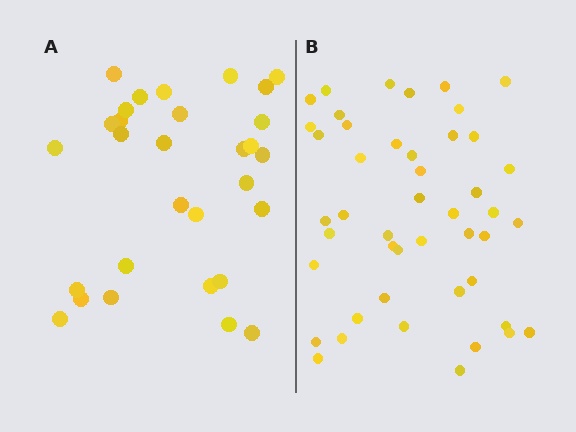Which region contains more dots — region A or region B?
Region B (the right region) has more dots.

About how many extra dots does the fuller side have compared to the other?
Region B has approximately 15 more dots than region A.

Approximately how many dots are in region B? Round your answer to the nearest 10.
About 50 dots. (The exact count is 46, which rounds to 50.)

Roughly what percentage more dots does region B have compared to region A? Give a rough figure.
About 55% more.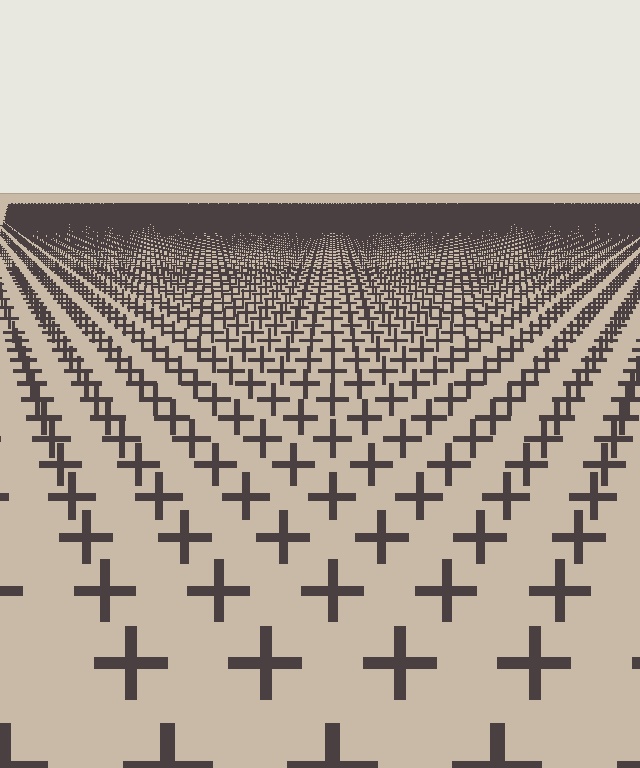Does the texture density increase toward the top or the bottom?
Density increases toward the top.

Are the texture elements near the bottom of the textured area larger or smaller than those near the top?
Larger. Near the bottom, elements are closer to the viewer and appear at a bigger on-screen size.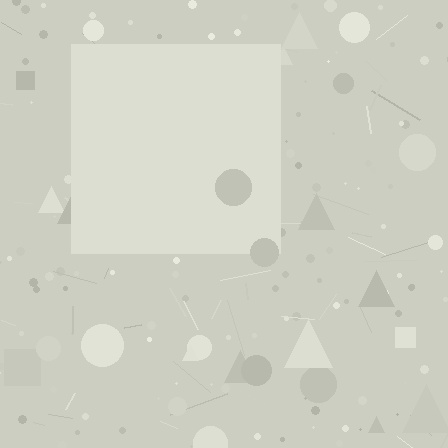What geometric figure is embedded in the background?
A square is embedded in the background.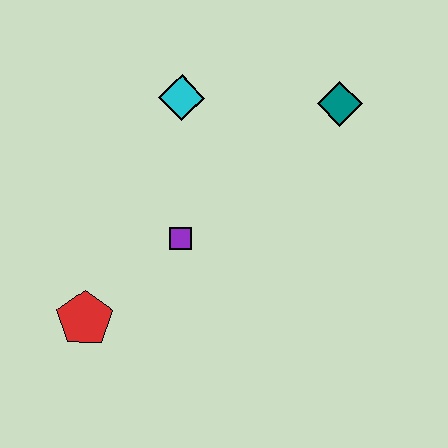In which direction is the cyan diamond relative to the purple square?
The cyan diamond is above the purple square.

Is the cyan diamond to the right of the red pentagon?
Yes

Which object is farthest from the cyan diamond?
The red pentagon is farthest from the cyan diamond.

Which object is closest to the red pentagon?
The purple square is closest to the red pentagon.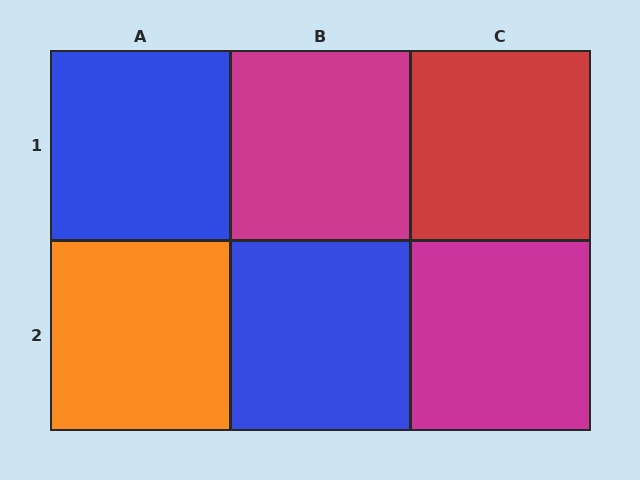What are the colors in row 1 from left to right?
Blue, magenta, red.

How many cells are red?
1 cell is red.